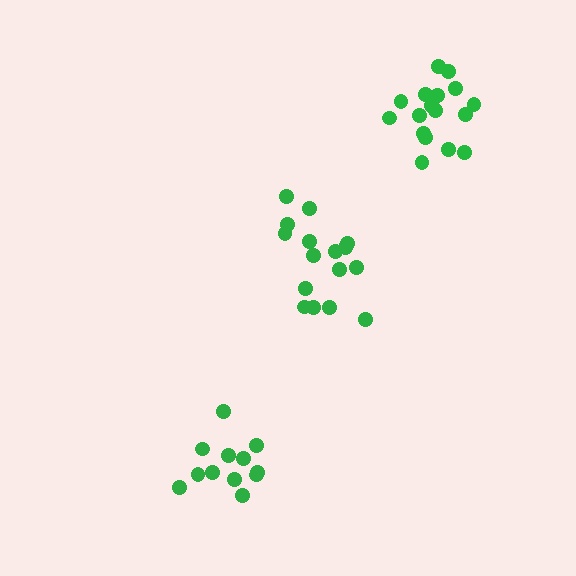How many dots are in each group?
Group 1: 16 dots, Group 2: 12 dots, Group 3: 17 dots (45 total).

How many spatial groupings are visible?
There are 3 spatial groupings.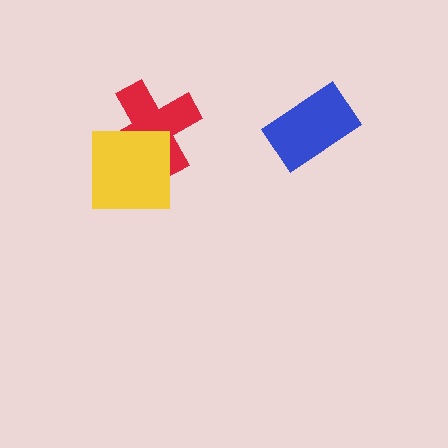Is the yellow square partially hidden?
No, no other shape covers it.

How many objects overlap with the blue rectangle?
0 objects overlap with the blue rectangle.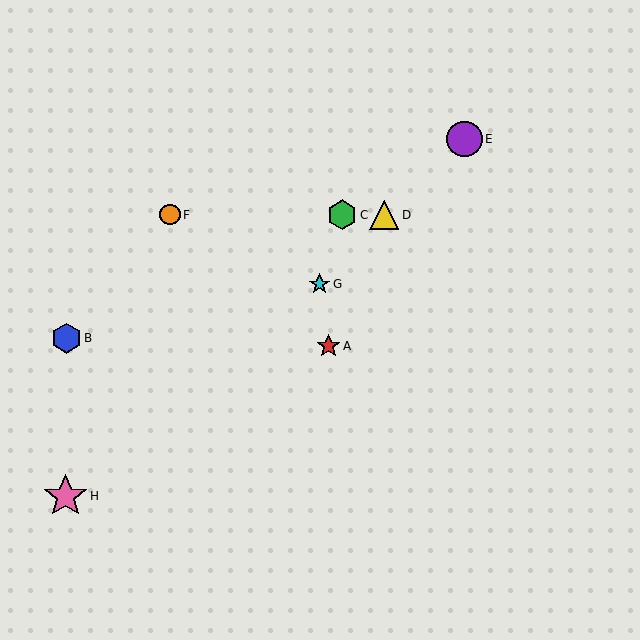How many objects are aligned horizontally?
3 objects (C, D, F) are aligned horizontally.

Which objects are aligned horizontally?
Objects C, D, F are aligned horizontally.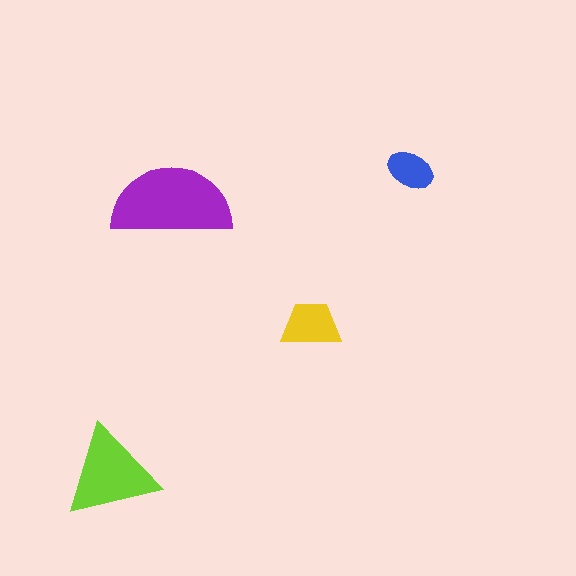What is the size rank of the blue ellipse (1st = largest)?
4th.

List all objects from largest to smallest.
The purple semicircle, the lime triangle, the yellow trapezoid, the blue ellipse.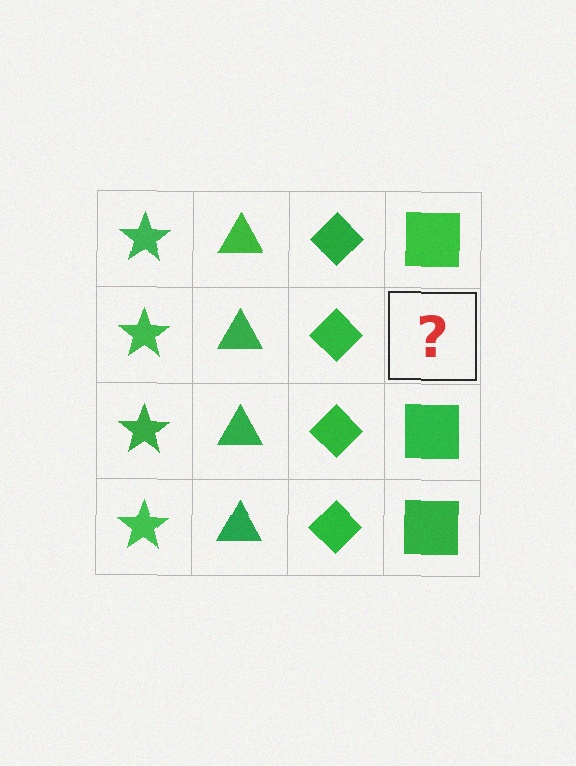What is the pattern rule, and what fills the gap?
The rule is that each column has a consistent shape. The gap should be filled with a green square.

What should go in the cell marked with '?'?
The missing cell should contain a green square.